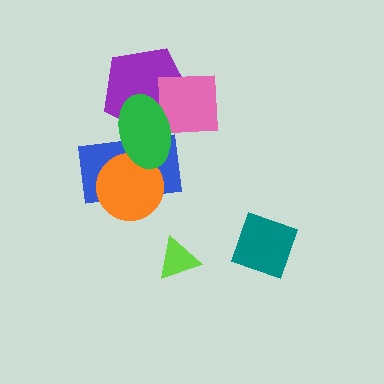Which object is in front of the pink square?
The green ellipse is in front of the pink square.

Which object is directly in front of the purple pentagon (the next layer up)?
The pink square is directly in front of the purple pentagon.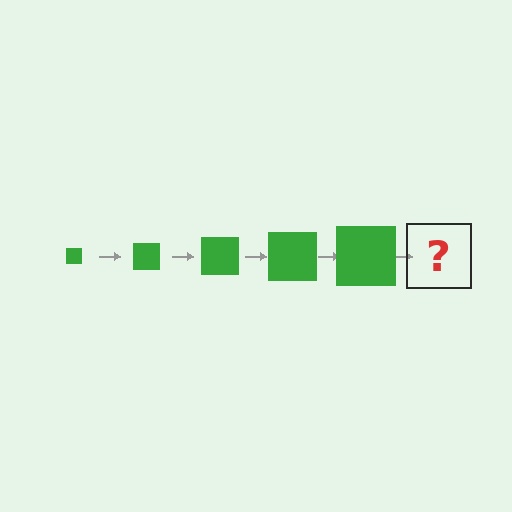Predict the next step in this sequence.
The next step is a green square, larger than the previous one.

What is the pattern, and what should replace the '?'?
The pattern is that the square gets progressively larger each step. The '?' should be a green square, larger than the previous one.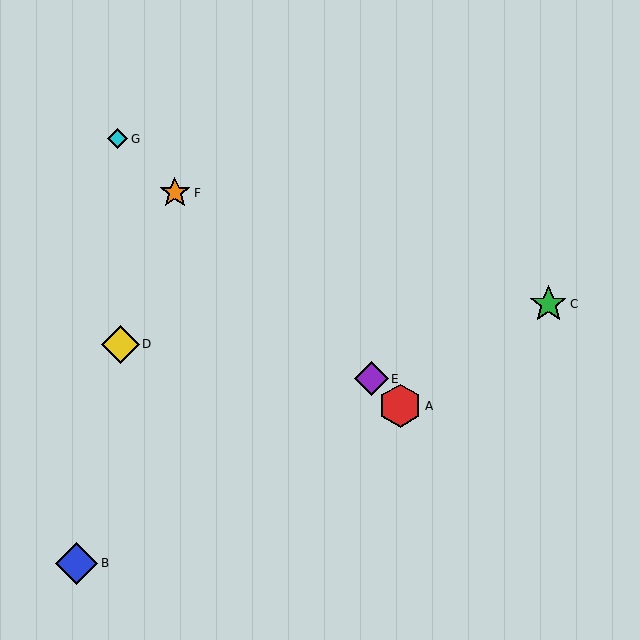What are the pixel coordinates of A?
Object A is at (400, 406).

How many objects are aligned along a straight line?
4 objects (A, E, F, G) are aligned along a straight line.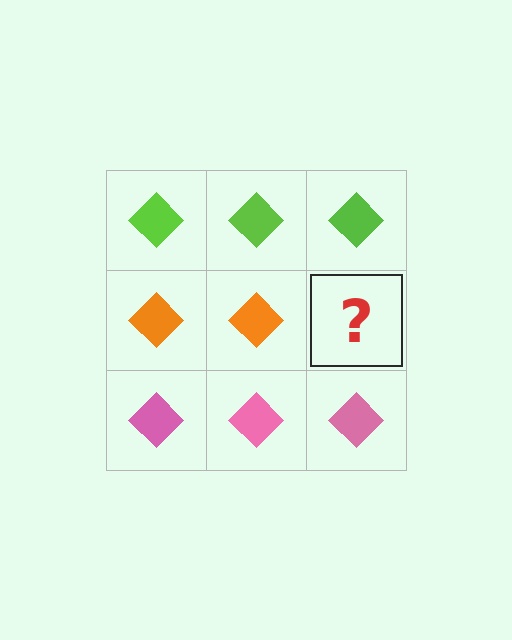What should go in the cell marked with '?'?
The missing cell should contain an orange diamond.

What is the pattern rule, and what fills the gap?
The rule is that each row has a consistent color. The gap should be filled with an orange diamond.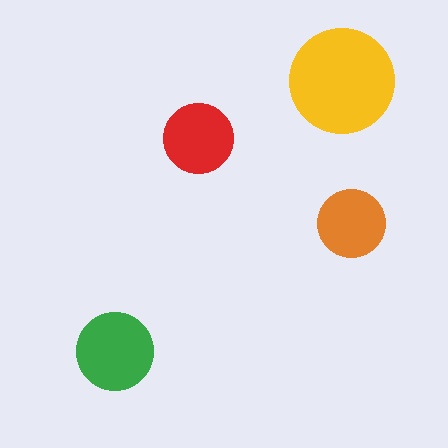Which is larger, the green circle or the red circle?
The green one.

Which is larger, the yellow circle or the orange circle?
The yellow one.